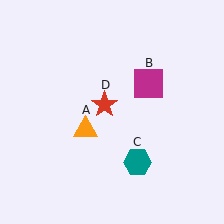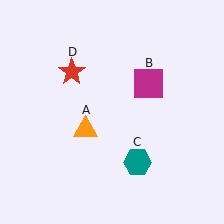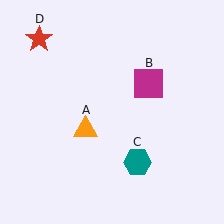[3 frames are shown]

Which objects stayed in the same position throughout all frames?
Orange triangle (object A) and magenta square (object B) and teal hexagon (object C) remained stationary.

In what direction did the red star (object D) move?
The red star (object D) moved up and to the left.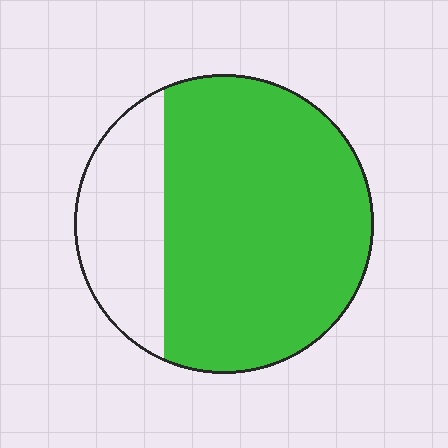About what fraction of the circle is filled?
About three quarters (3/4).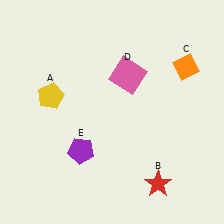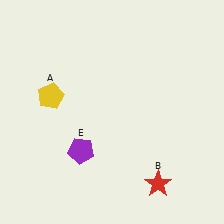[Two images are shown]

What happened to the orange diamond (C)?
The orange diamond (C) was removed in Image 2. It was in the top-right area of Image 1.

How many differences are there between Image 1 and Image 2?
There are 2 differences between the two images.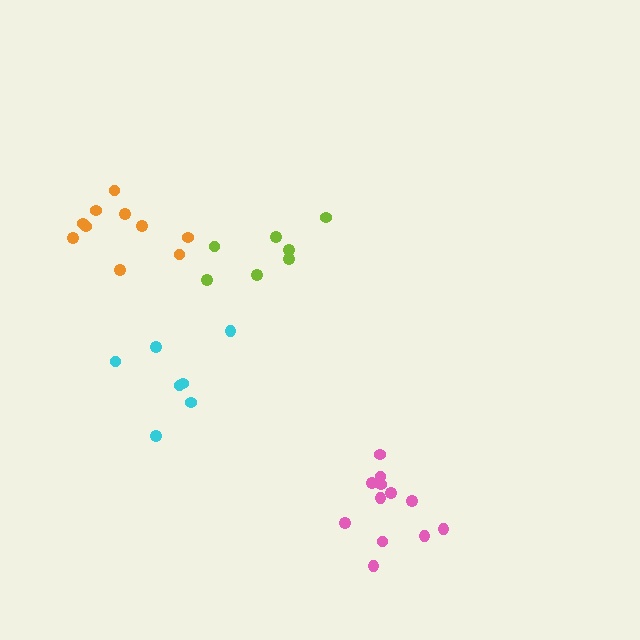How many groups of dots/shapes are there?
There are 4 groups.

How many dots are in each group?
Group 1: 7 dots, Group 2: 7 dots, Group 3: 12 dots, Group 4: 10 dots (36 total).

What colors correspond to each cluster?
The clusters are colored: lime, cyan, pink, orange.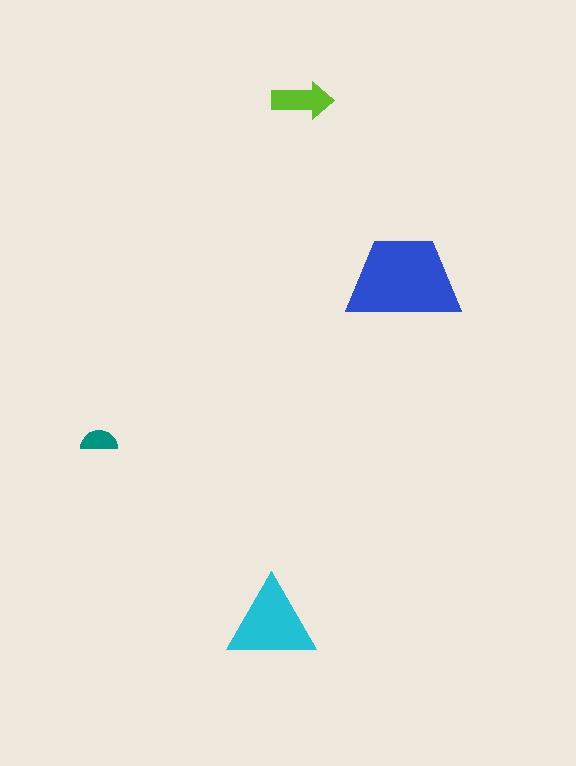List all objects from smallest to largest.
The teal semicircle, the lime arrow, the cyan triangle, the blue trapezoid.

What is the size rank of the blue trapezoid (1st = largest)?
1st.